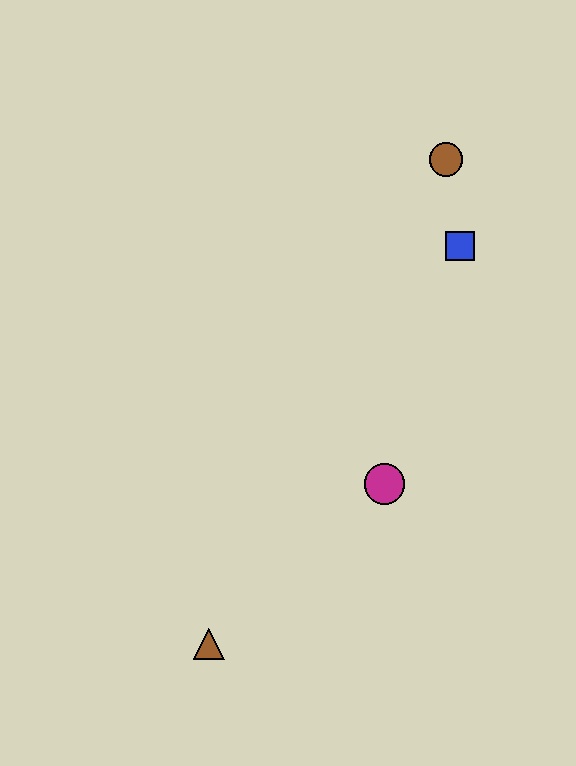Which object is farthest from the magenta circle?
The brown circle is farthest from the magenta circle.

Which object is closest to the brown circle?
The blue square is closest to the brown circle.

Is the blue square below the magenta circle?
No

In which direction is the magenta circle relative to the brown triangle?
The magenta circle is to the right of the brown triangle.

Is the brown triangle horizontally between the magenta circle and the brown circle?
No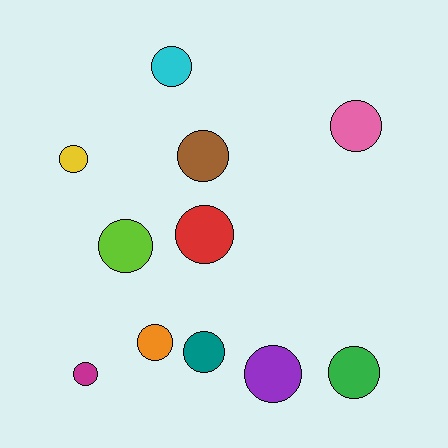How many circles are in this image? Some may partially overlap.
There are 11 circles.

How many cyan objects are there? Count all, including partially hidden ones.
There is 1 cyan object.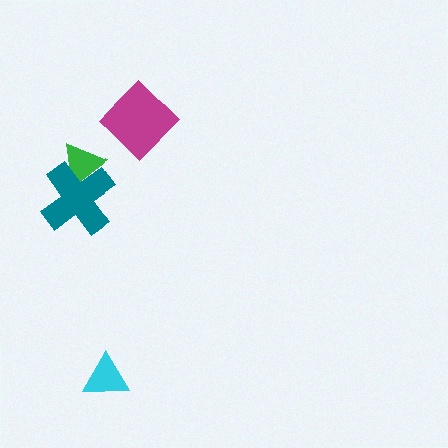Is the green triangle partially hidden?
Yes, it is partially covered by another shape.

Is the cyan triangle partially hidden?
No, no other shape covers it.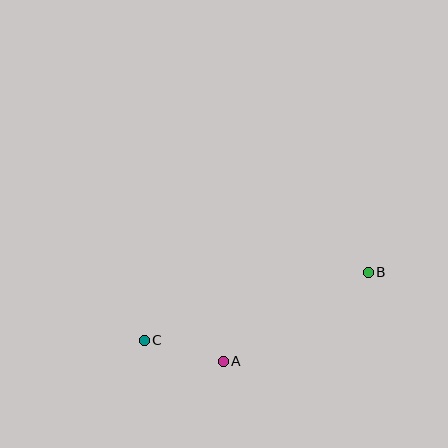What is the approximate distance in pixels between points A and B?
The distance between A and B is approximately 170 pixels.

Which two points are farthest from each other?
Points B and C are farthest from each other.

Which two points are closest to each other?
Points A and C are closest to each other.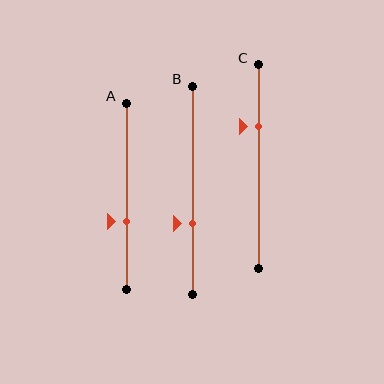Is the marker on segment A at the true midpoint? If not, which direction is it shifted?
No, the marker on segment A is shifted downward by about 14% of the segment length.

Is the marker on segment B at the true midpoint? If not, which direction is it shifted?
No, the marker on segment B is shifted downward by about 16% of the segment length.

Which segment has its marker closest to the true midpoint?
Segment A has its marker closest to the true midpoint.